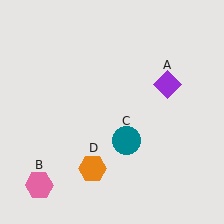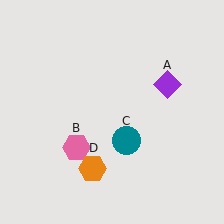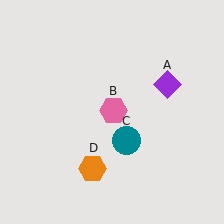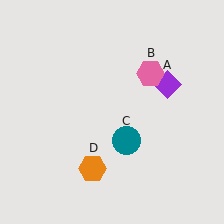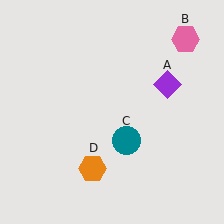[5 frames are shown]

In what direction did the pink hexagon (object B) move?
The pink hexagon (object B) moved up and to the right.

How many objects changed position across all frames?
1 object changed position: pink hexagon (object B).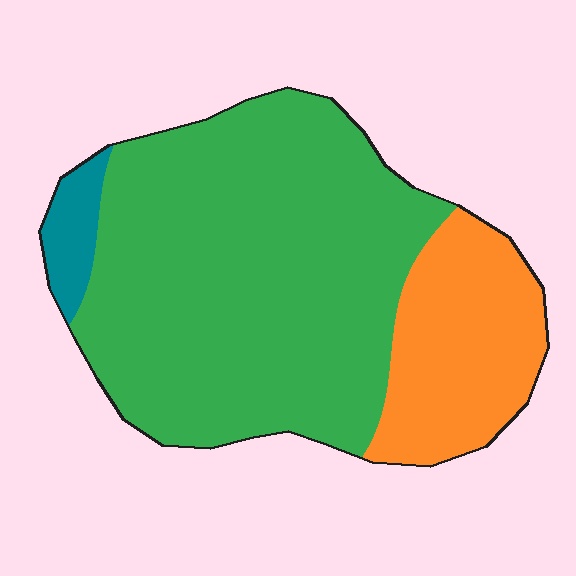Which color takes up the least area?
Teal, at roughly 5%.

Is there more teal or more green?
Green.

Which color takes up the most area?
Green, at roughly 70%.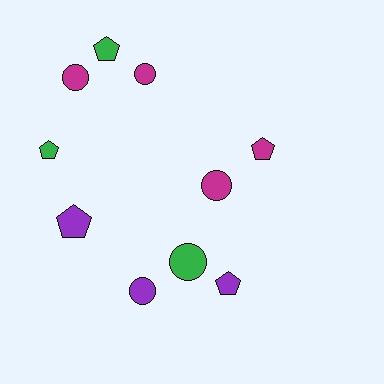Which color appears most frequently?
Magenta, with 4 objects.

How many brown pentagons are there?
There are no brown pentagons.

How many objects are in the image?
There are 10 objects.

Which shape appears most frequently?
Circle, with 5 objects.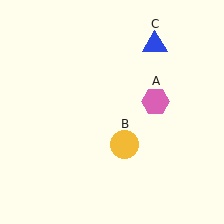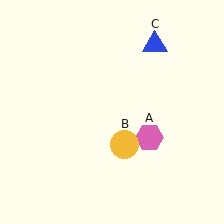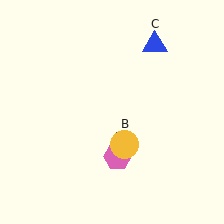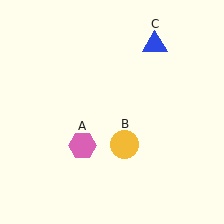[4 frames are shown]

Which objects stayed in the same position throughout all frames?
Yellow circle (object B) and blue triangle (object C) remained stationary.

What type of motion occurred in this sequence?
The pink hexagon (object A) rotated clockwise around the center of the scene.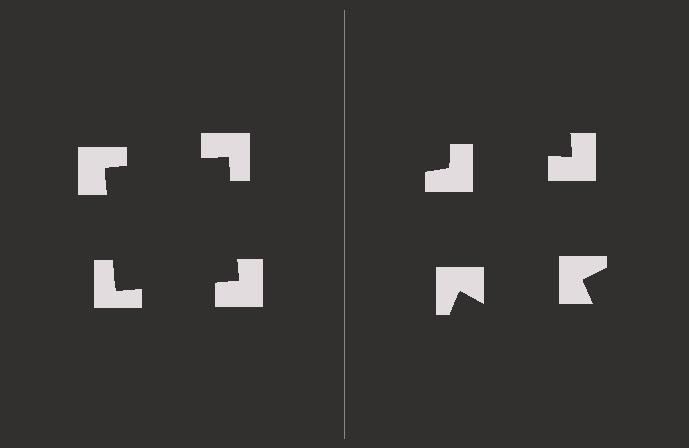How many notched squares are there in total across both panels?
8 — 4 on each side.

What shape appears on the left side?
An illusory square.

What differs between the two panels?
The notched squares are positioned identically on both sides; only the wedge orientations differ. On the left they align to a square; on the right they are misaligned.